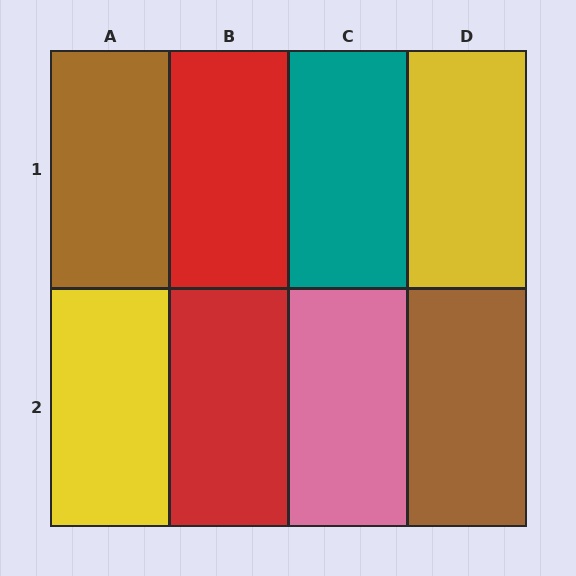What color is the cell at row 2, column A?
Yellow.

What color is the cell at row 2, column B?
Red.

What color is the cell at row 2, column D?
Brown.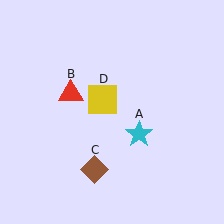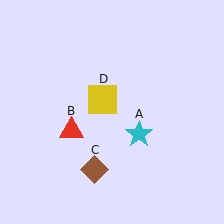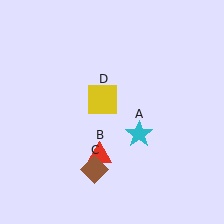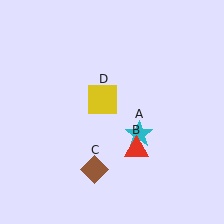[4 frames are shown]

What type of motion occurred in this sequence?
The red triangle (object B) rotated counterclockwise around the center of the scene.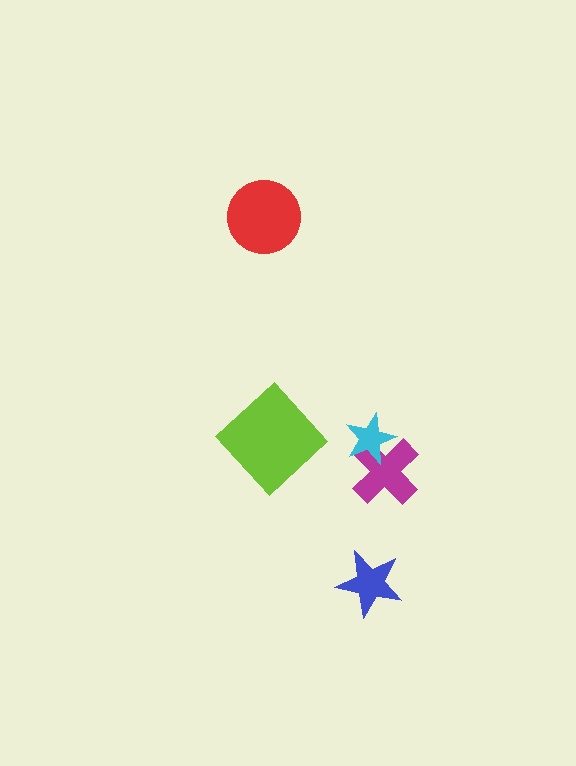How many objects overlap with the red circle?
0 objects overlap with the red circle.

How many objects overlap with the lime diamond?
0 objects overlap with the lime diamond.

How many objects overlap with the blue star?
0 objects overlap with the blue star.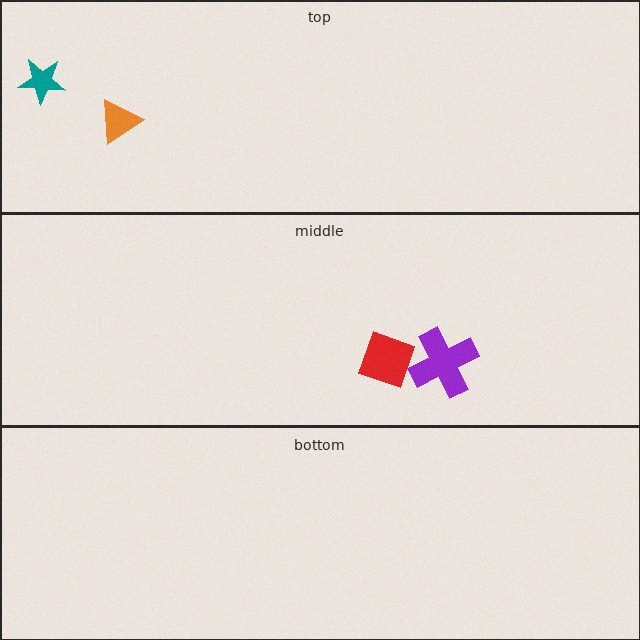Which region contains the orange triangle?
The top region.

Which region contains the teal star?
The top region.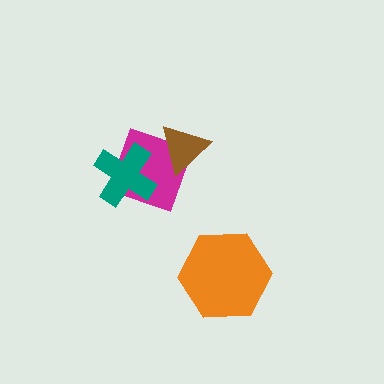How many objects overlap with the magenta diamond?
2 objects overlap with the magenta diamond.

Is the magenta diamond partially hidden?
Yes, it is partially covered by another shape.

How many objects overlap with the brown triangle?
1 object overlaps with the brown triangle.